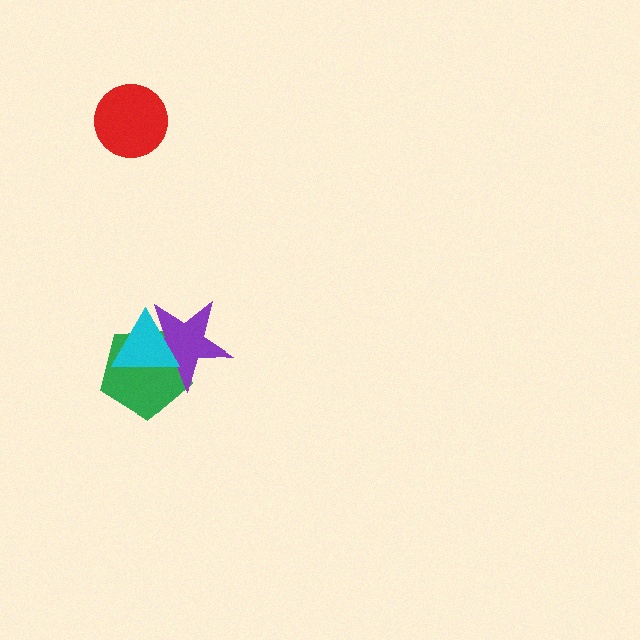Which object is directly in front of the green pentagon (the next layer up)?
The purple star is directly in front of the green pentagon.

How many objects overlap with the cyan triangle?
2 objects overlap with the cyan triangle.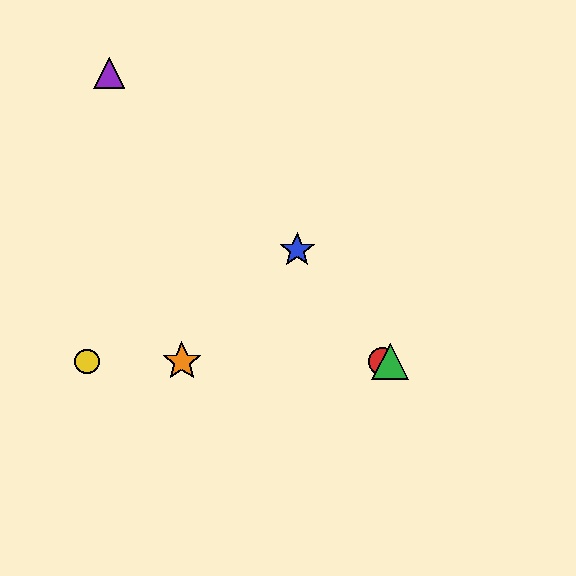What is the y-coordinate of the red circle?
The red circle is at y≈362.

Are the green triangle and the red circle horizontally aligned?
Yes, both are at y≈362.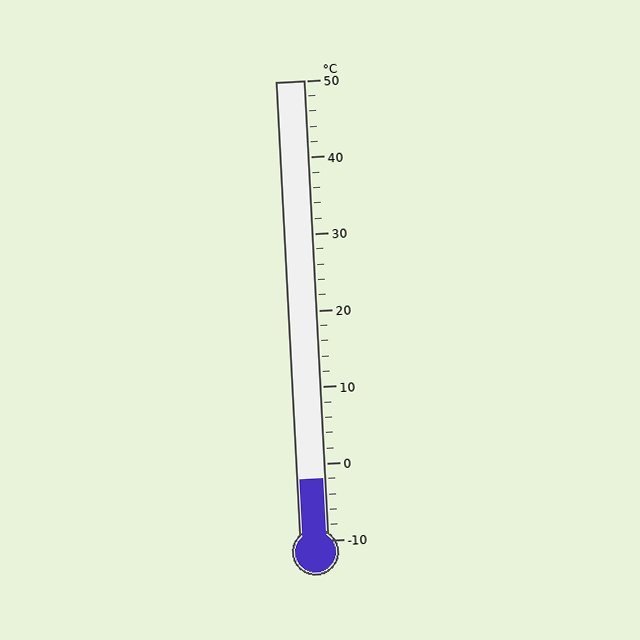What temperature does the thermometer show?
The thermometer shows approximately -2°C.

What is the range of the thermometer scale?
The thermometer scale ranges from -10°C to 50°C.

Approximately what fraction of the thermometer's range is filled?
The thermometer is filled to approximately 15% of its range.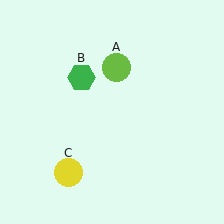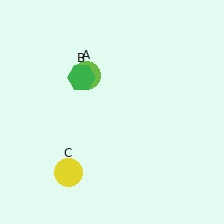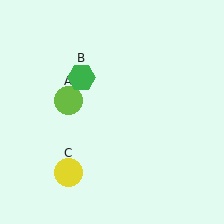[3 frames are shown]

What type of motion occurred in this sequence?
The lime circle (object A) rotated counterclockwise around the center of the scene.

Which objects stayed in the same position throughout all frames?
Green hexagon (object B) and yellow circle (object C) remained stationary.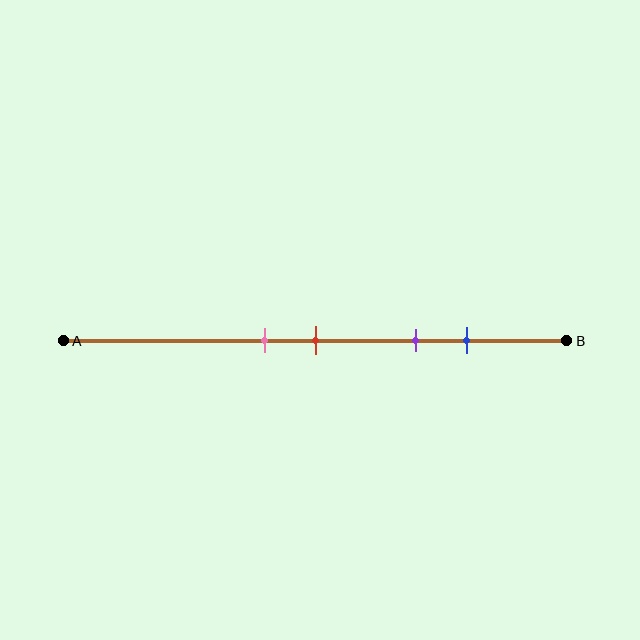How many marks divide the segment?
There are 4 marks dividing the segment.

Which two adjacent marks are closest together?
The pink and red marks are the closest adjacent pair.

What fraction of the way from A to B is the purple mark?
The purple mark is approximately 70% (0.7) of the way from A to B.